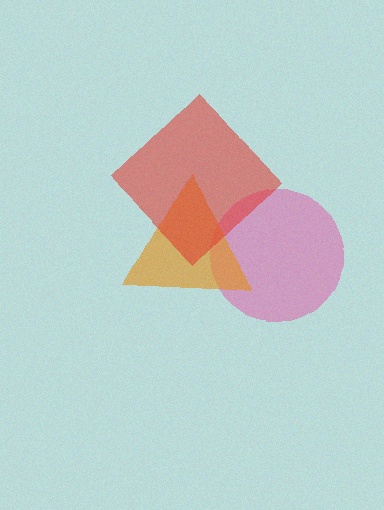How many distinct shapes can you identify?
There are 3 distinct shapes: a pink circle, an orange triangle, a red diamond.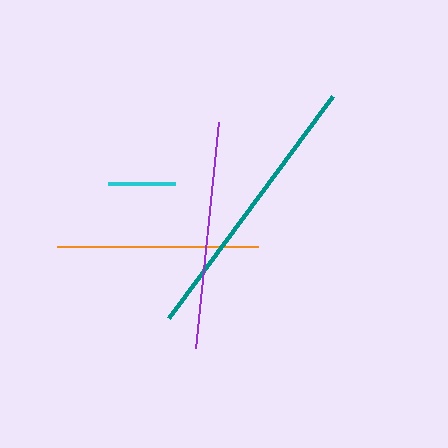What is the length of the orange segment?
The orange segment is approximately 201 pixels long.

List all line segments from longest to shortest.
From longest to shortest: teal, purple, orange, cyan.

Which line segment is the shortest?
The cyan line is the shortest at approximately 67 pixels.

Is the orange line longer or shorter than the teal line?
The teal line is longer than the orange line.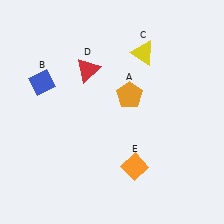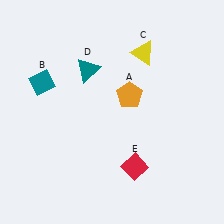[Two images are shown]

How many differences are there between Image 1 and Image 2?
There are 3 differences between the two images.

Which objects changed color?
B changed from blue to teal. D changed from red to teal. E changed from orange to red.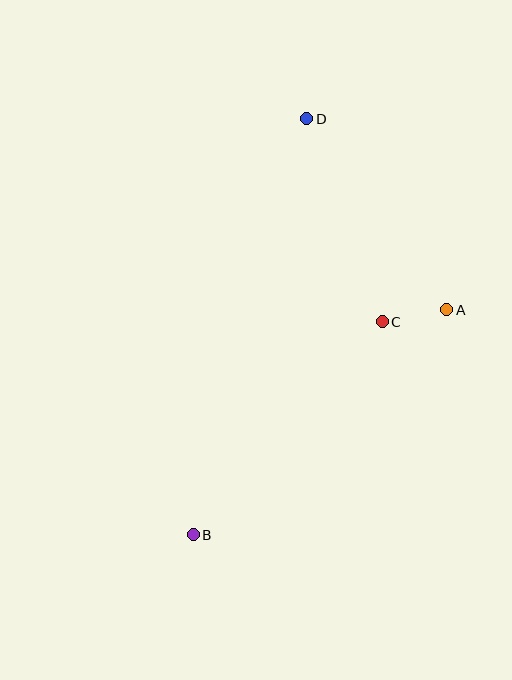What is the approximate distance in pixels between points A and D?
The distance between A and D is approximately 237 pixels.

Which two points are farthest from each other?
Points B and D are farthest from each other.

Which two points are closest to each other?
Points A and C are closest to each other.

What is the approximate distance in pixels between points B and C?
The distance between B and C is approximately 285 pixels.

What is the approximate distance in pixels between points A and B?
The distance between A and B is approximately 339 pixels.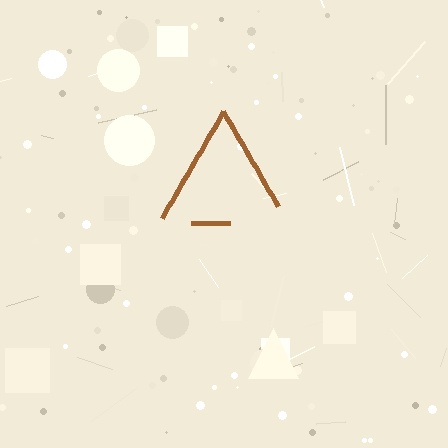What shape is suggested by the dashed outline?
The dashed outline suggests a triangle.